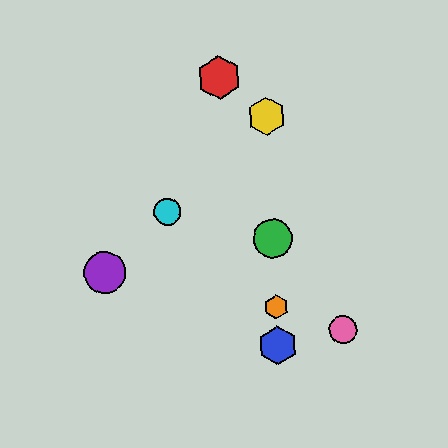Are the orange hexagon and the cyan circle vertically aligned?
No, the orange hexagon is at x≈276 and the cyan circle is at x≈167.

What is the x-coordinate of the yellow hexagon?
The yellow hexagon is at x≈266.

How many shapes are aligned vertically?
4 shapes (the blue hexagon, the green circle, the yellow hexagon, the orange hexagon) are aligned vertically.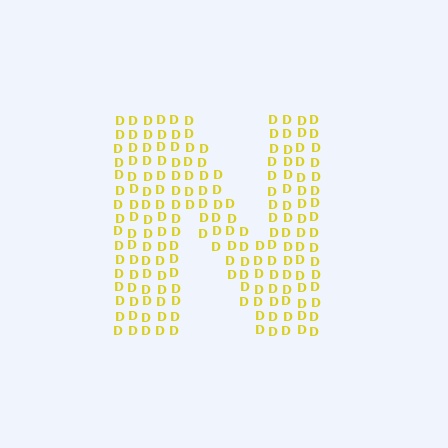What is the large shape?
The large shape is the letter N.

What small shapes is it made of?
It is made of small letter D's.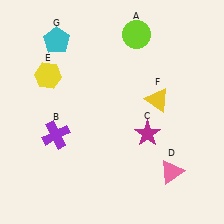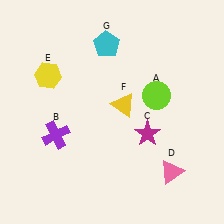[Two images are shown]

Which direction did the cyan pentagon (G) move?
The cyan pentagon (G) moved right.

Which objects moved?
The objects that moved are: the lime circle (A), the yellow triangle (F), the cyan pentagon (G).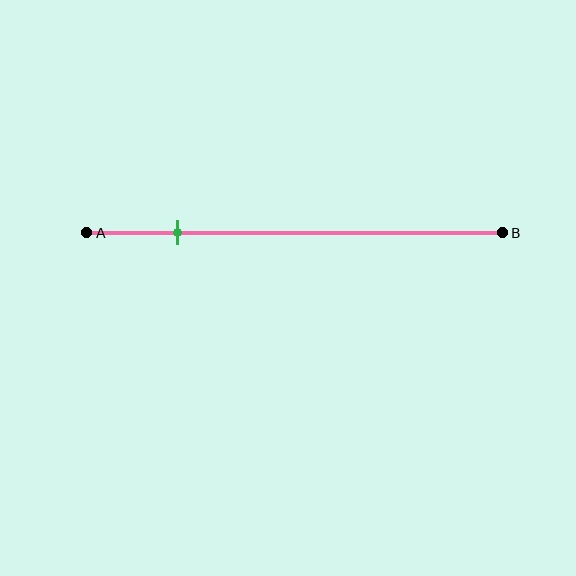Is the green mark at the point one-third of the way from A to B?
No, the mark is at about 20% from A, not at the 33% one-third point.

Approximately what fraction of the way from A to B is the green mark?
The green mark is approximately 20% of the way from A to B.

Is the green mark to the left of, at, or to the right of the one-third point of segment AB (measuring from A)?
The green mark is to the left of the one-third point of segment AB.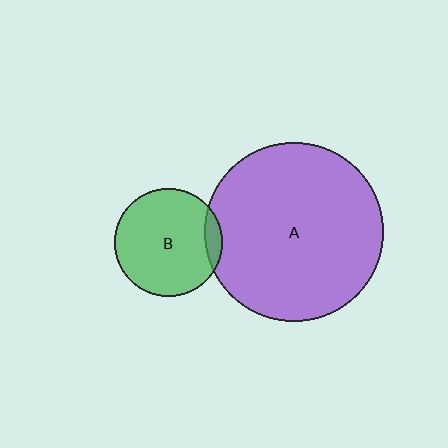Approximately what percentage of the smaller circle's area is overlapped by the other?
Approximately 10%.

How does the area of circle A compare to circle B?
Approximately 2.8 times.